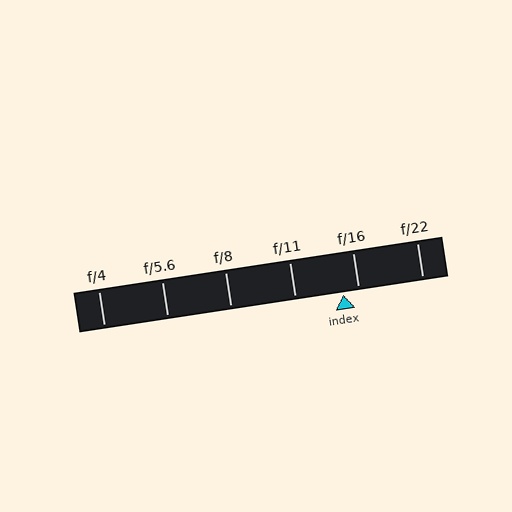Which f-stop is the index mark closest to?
The index mark is closest to f/16.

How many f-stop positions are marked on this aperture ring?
There are 6 f-stop positions marked.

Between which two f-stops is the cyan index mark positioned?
The index mark is between f/11 and f/16.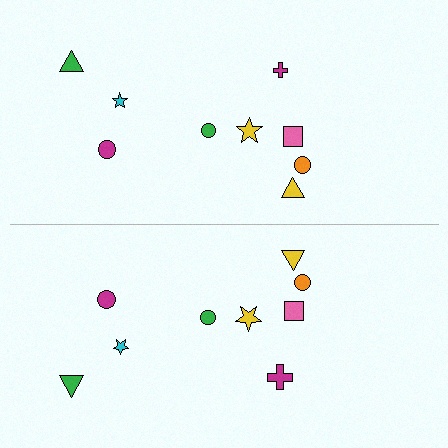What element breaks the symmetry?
The magenta cross on the bottom side has a different size than its mirror counterpart.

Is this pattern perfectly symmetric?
No, the pattern is not perfectly symmetric. The magenta cross on the bottom side has a different size than its mirror counterpart.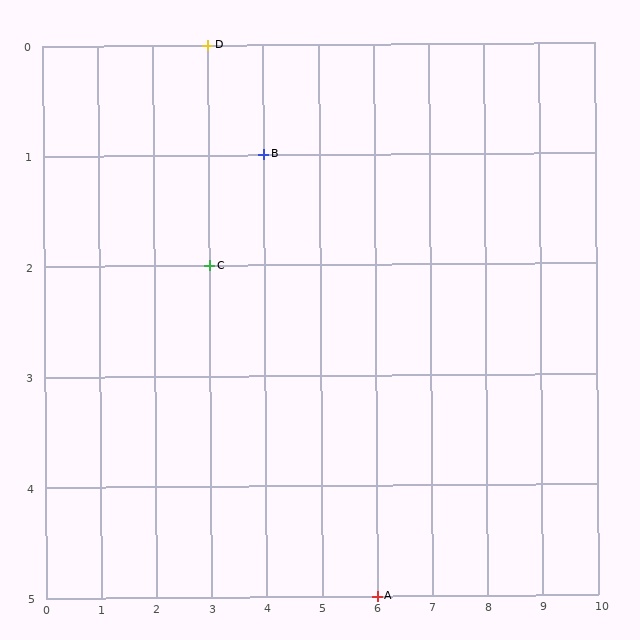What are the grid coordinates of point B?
Point B is at grid coordinates (4, 1).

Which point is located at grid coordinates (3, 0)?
Point D is at (3, 0).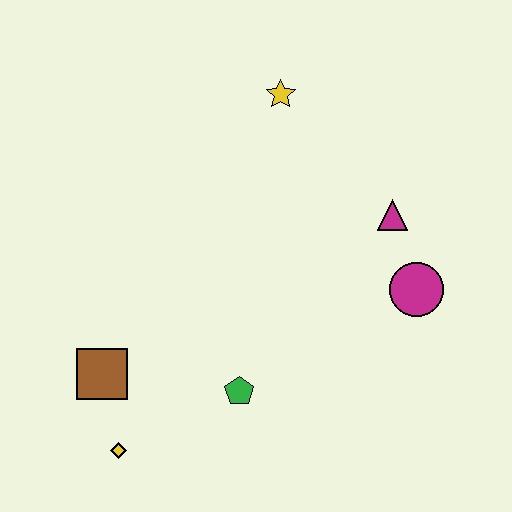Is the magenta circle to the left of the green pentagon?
No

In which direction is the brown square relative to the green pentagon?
The brown square is to the left of the green pentagon.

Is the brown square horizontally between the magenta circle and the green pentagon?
No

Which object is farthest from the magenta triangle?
The yellow diamond is farthest from the magenta triangle.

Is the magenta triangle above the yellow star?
No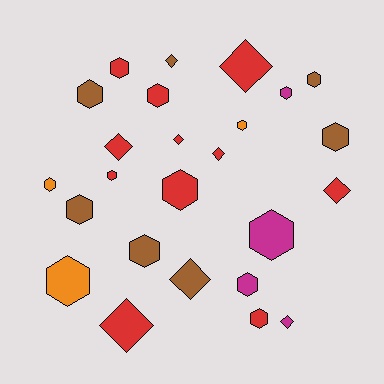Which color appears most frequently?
Red, with 11 objects.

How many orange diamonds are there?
There are no orange diamonds.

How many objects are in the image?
There are 25 objects.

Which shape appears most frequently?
Hexagon, with 16 objects.